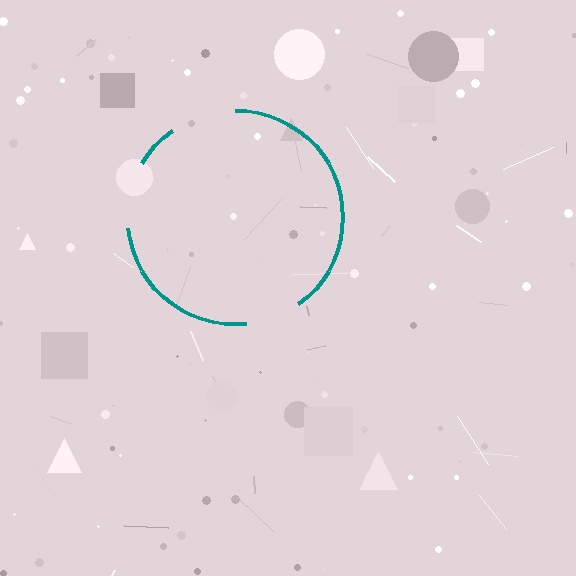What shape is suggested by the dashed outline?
The dashed outline suggests a circle.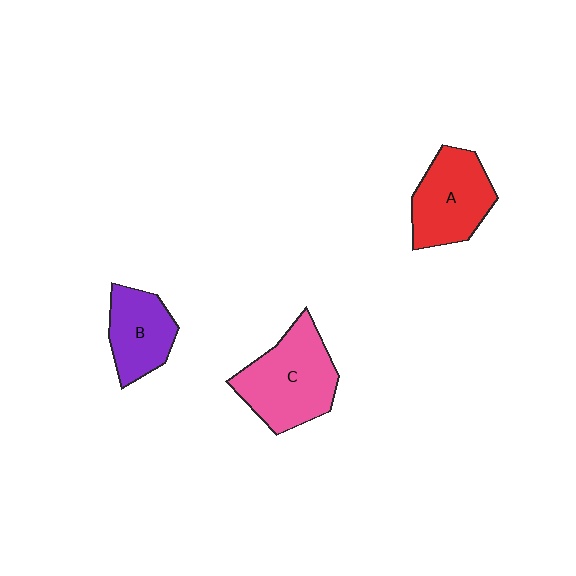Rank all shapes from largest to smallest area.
From largest to smallest: C (pink), A (red), B (purple).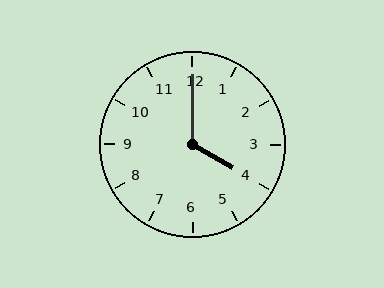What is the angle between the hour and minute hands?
Approximately 120 degrees.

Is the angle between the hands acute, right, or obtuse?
It is obtuse.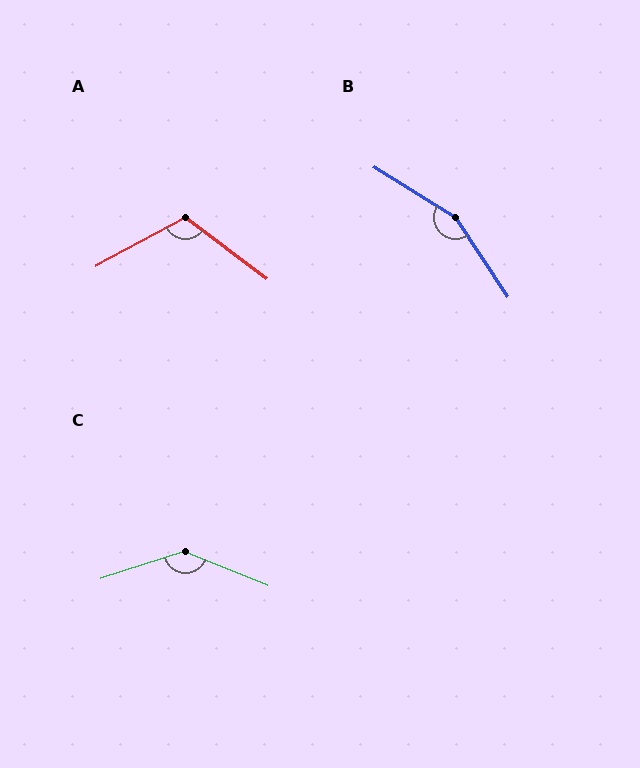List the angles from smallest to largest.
A (114°), C (140°), B (155°).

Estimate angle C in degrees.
Approximately 140 degrees.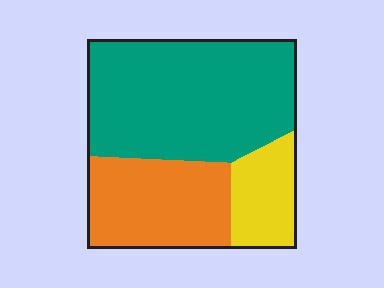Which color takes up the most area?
Teal, at roughly 55%.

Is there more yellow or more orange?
Orange.